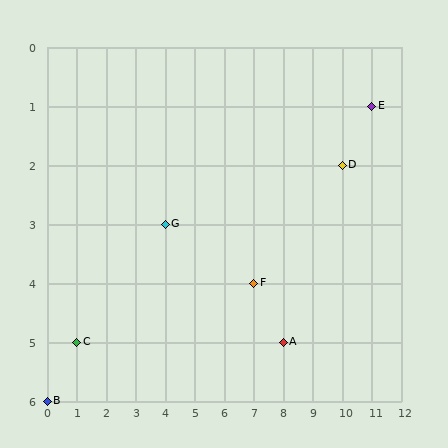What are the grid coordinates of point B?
Point B is at grid coordinates (0, 6).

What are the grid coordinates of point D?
Point D is at grid coordinates (10, 2).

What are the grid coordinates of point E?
Point E is at grid coordinates (11, 1).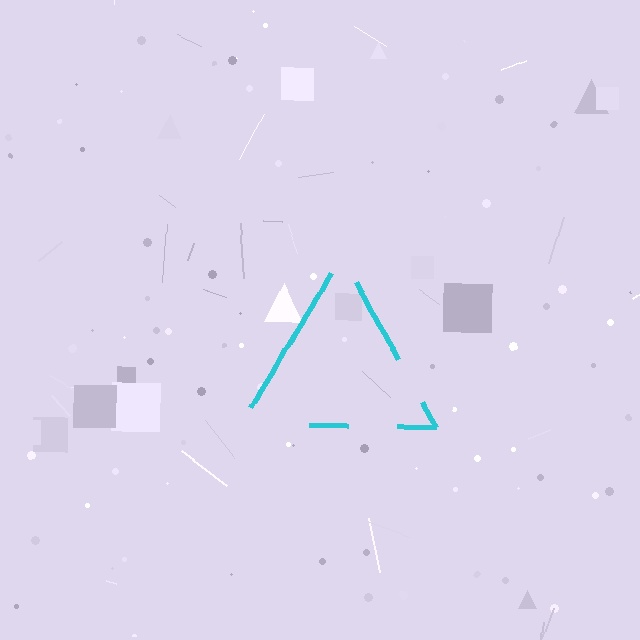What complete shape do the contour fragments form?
The contour fragments form a triangle.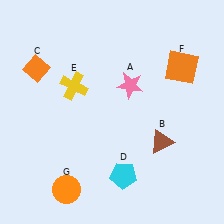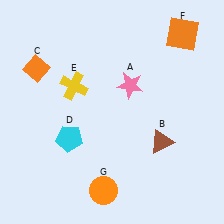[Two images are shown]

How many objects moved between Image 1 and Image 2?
3 objects moved between the two images.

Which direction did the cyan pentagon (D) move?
The cyan pentagon (D) moved left.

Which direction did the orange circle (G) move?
The orange circle (G) moved right.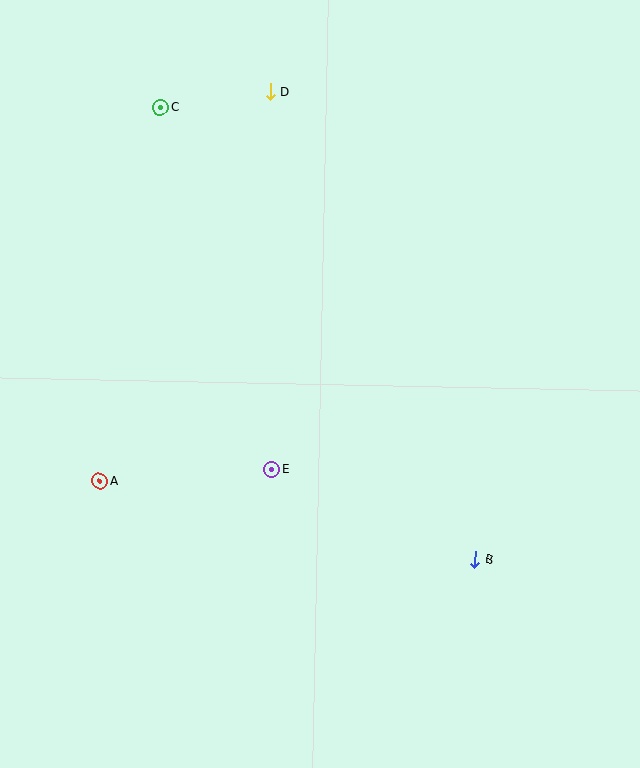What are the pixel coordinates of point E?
Point E is at (272, 469).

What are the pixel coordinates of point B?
Point B is at (475, 559).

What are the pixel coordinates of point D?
Point D is at (270, 92).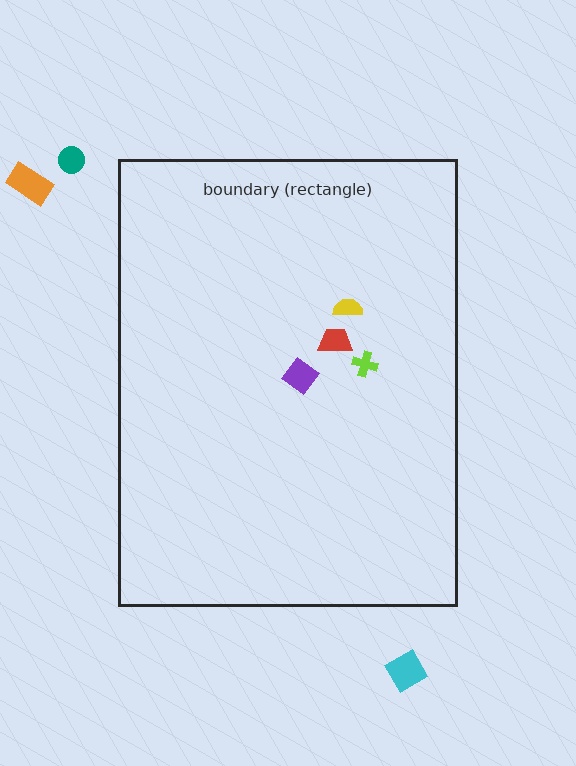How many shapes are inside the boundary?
4 inside, 3 outside.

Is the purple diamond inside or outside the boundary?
Inside.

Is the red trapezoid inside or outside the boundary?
Inside.